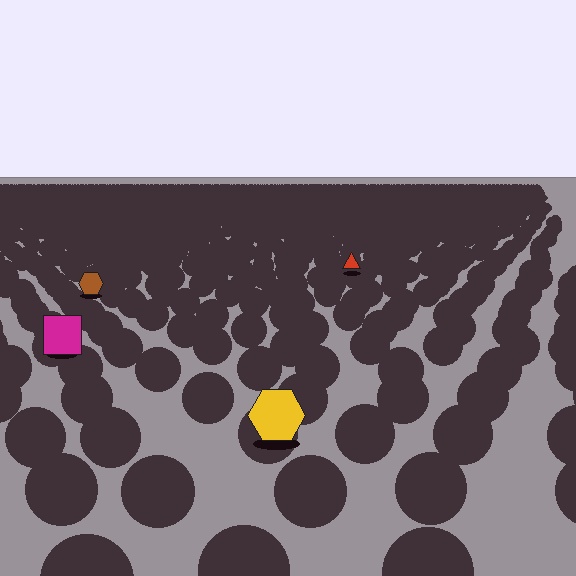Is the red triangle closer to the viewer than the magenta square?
No. The magenta square is closer — you can tell from the texture gradient: the ground texture is coarser near it.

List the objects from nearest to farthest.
From nearest to farthest: the yellow hexagon, the magenta square, the brown hexagon, the red triangle.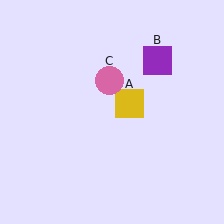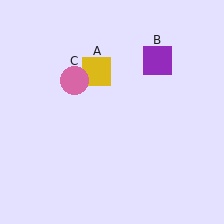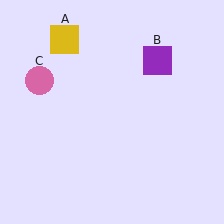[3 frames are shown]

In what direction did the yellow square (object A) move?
The yellow square (object A) moved up and to the left.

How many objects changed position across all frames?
2 objects changed position: yellow square (object A), pink circle (object C).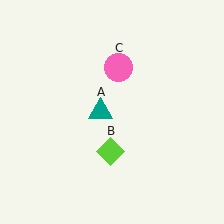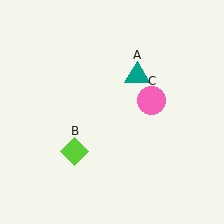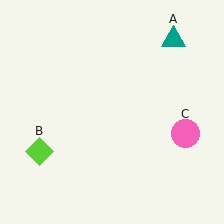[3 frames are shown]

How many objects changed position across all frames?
3 objects changed position: teal triangle (object A), lime diamond (object B), pink circle (object C).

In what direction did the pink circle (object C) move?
The pink circle (object C) moved down and to the right.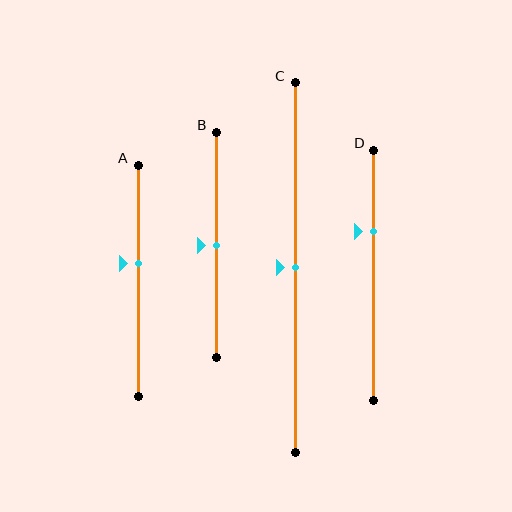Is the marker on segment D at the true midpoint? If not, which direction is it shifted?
No, the marker on segment D is shifted upward by about 18% of the segment length.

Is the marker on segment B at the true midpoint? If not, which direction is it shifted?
Yes, the marker on segment B is at the true midpoint.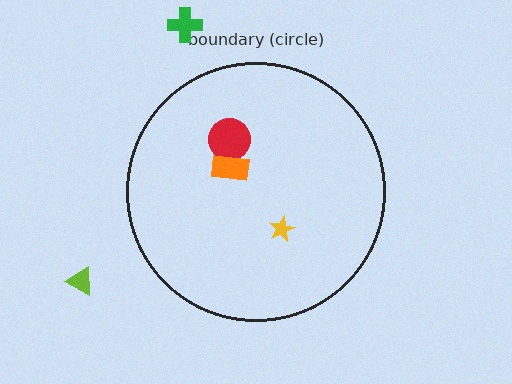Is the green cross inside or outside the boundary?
Outside.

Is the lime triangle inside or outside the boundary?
Outside.